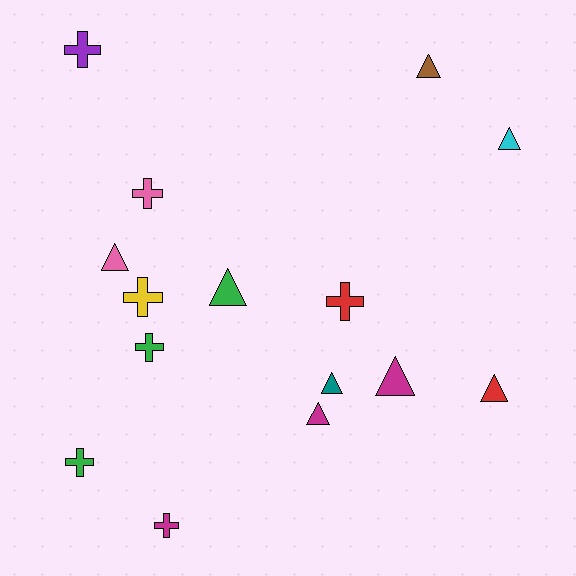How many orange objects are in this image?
There are no orange objects.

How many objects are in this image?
There are 15 objects.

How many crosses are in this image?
There are 7 crosses.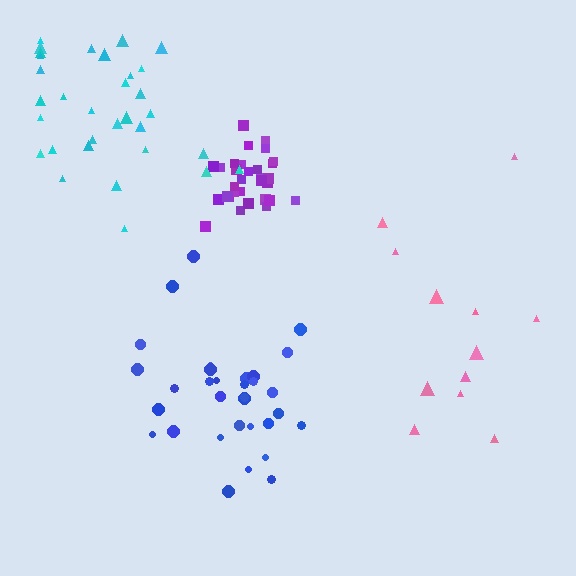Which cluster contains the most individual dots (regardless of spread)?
Blue (32).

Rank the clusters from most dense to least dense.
purple, blue, cyan, pink.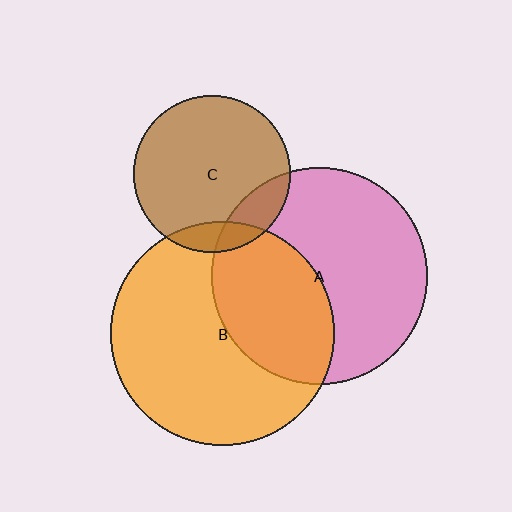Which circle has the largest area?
Circle B (orange).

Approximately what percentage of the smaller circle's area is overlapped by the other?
Approximately 15%.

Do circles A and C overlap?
Yes.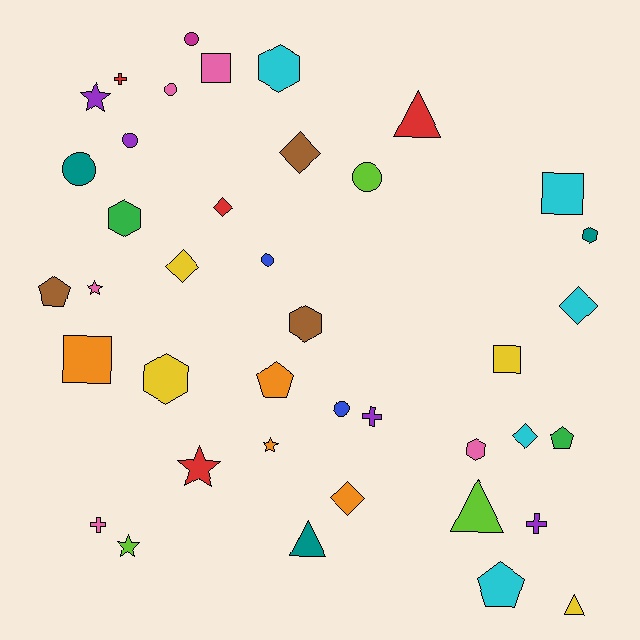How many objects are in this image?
There are 40 objects.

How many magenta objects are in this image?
There is 1 magenta object.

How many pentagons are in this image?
There are 4 pentagons.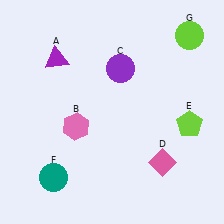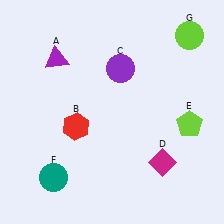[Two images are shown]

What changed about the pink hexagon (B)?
In Image 1, B is pink. In Image 2, it changed to red.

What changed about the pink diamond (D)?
In Image 1, D is pink. In Image 2, it changed to magenta.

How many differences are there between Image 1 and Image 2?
There are 2 differences between the two images.